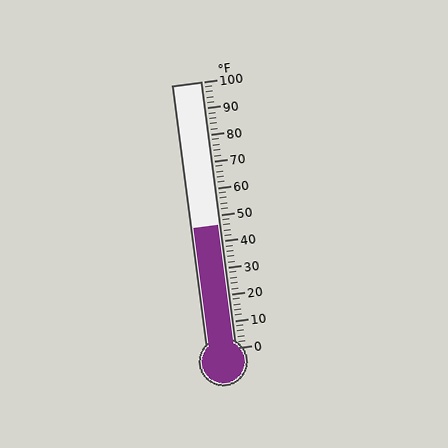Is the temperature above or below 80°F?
The temperature is below 80°F.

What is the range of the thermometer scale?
The thermometer scale ranges from 0°F to 100°F.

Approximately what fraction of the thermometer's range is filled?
The thermometer is filled to approximately 45% of its range.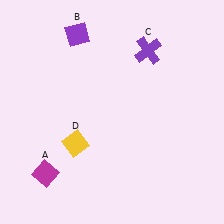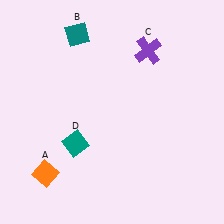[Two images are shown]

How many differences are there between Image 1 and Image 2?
There are 3 differences between the two images.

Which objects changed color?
A changed from magenta to orange. B changed from purple to teal. D changed from yellow to teal.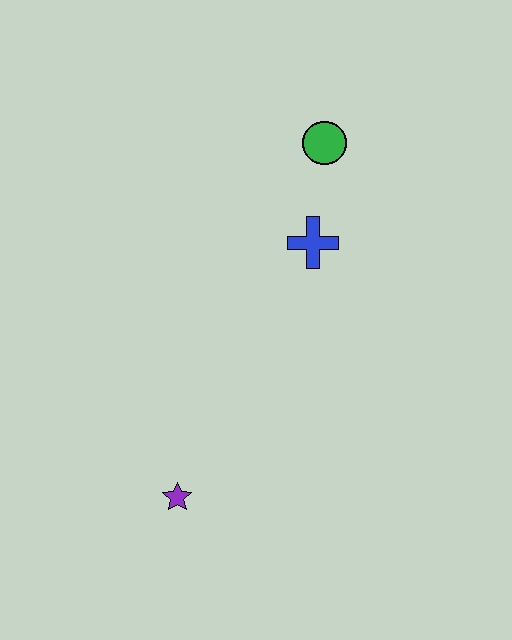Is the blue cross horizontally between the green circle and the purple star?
Yes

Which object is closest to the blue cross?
The green circle is closest to the blue cross.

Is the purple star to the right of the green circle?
No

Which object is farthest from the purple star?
The green circle is farthest from the purple star.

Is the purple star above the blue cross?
No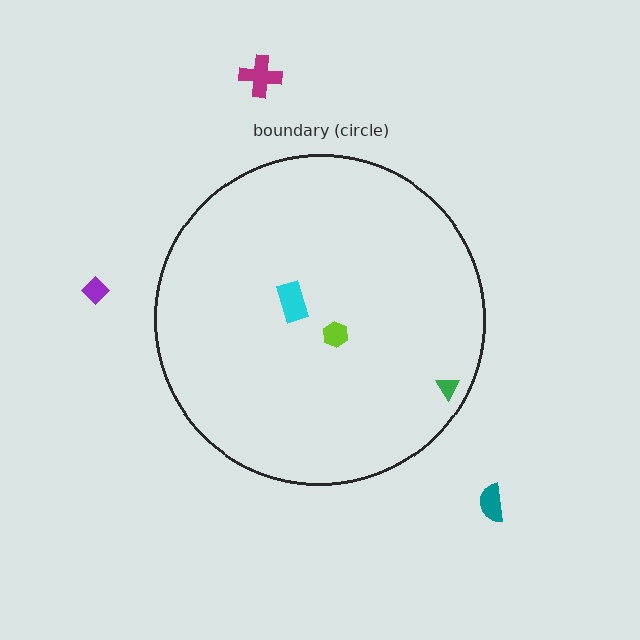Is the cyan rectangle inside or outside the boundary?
Inside.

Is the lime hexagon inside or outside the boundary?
Inside.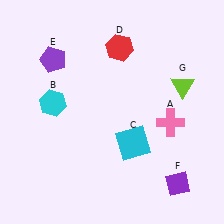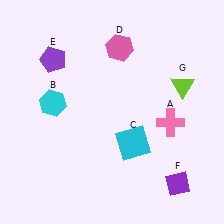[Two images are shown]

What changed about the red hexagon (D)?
In Image 1, D is red. In Image 2, it changed to pink.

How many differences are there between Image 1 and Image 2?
There is 1 difference between the two images.